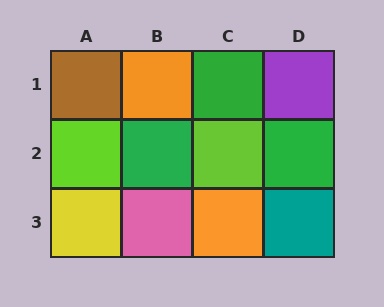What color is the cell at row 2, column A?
Lime.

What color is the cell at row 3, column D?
Teal.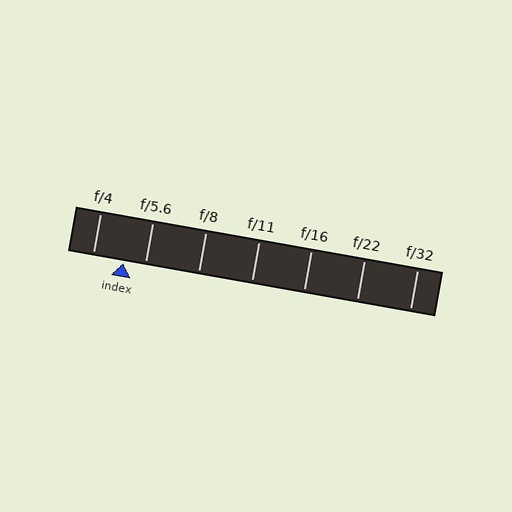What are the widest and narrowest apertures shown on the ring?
The widest aperture shown is f/4 and the narrowest is f/32.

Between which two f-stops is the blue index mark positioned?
The index mark is between f/4 and f/5.6.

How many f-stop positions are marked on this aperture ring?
There are 7 f-stop positions marked.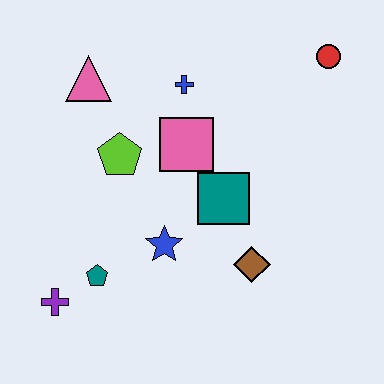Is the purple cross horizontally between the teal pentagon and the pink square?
No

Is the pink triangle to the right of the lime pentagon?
No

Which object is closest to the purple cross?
The teal pentagon is closest to the purple cross.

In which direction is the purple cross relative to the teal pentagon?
The purple cross is to the left of the teal pentagon.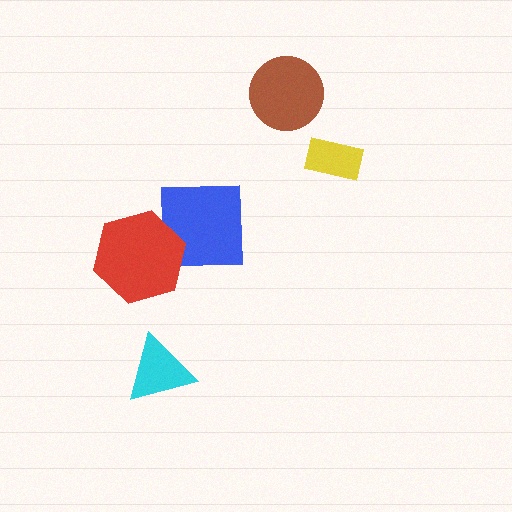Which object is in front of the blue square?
The red hexagon is in front of the blue square.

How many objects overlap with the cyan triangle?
0 objects overlap with the cyan triangle.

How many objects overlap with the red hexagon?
1 object overlaps with the red hexagon.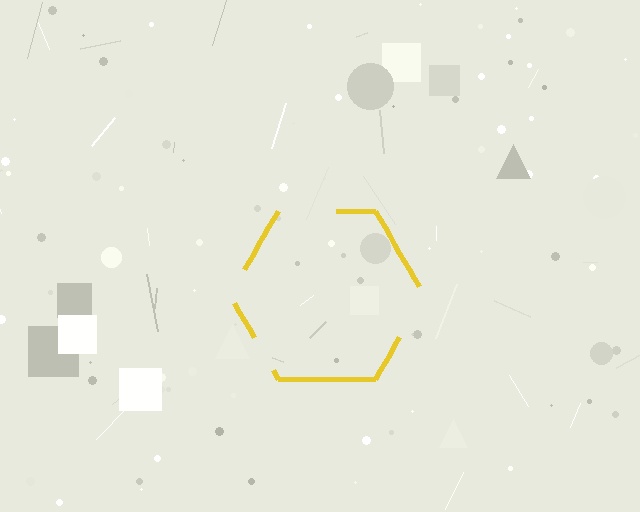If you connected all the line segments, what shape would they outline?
They would outline a hexagon.